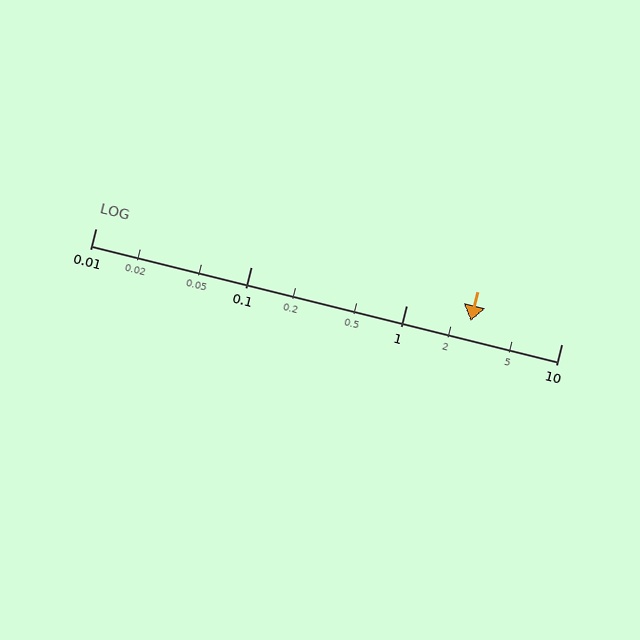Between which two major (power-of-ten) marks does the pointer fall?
The pointer is between 1 and 10.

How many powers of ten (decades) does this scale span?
The scale spans 3 decades, from 0.01 to 10.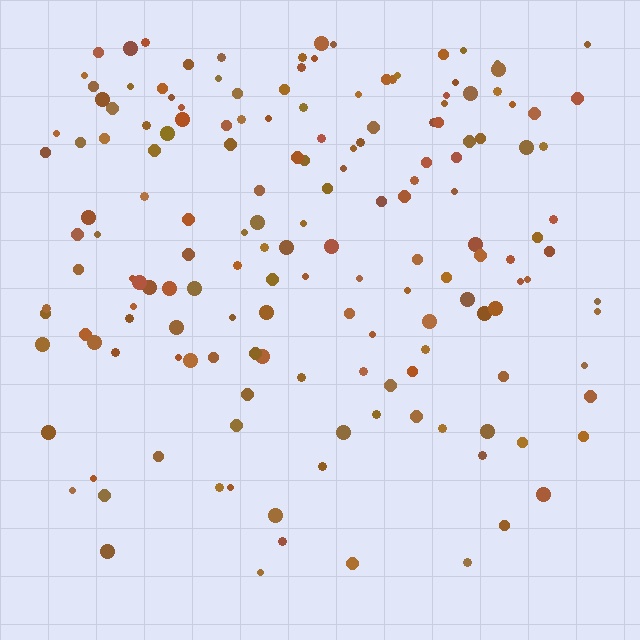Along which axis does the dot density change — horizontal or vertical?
Vertical.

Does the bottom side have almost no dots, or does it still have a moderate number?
Still a moderate number, just noticeably fewer than the top.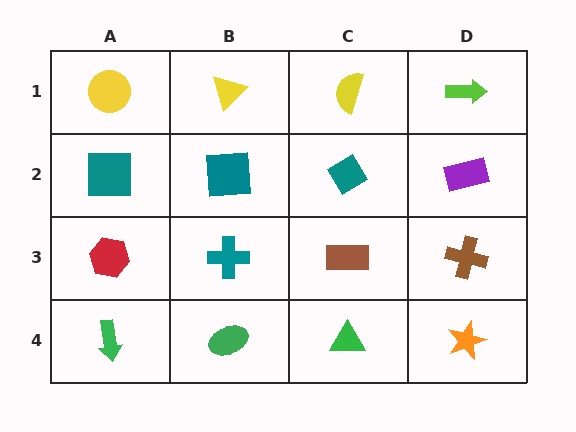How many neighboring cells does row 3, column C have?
4.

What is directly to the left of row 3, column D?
A brown rectangle.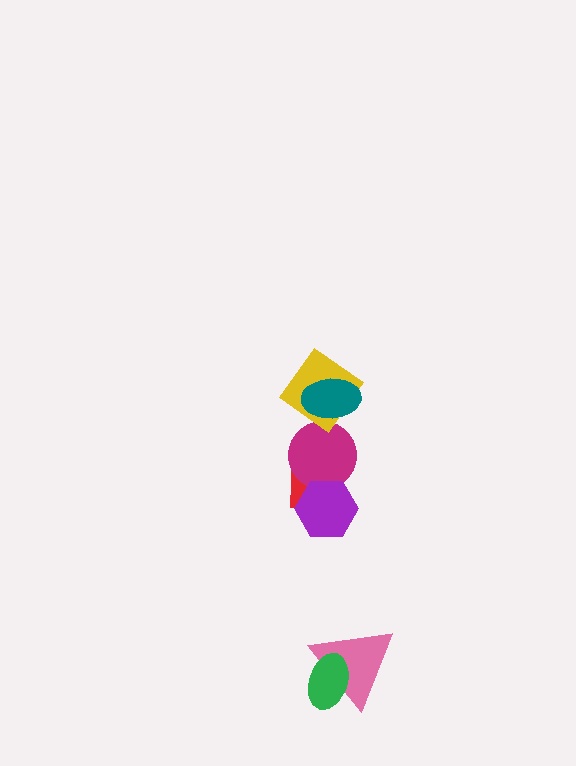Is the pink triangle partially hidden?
Yes, it is partially covered by another shape.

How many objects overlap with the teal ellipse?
1 object overlaps with the teal ellipse.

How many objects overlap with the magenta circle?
3 objects overlap with the magenta circle.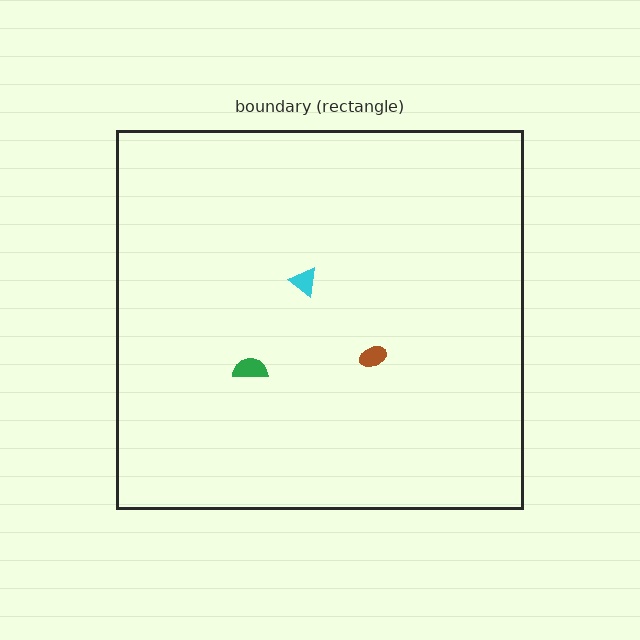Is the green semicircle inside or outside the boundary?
Inside.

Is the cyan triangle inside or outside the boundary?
Inside.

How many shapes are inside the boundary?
3 inside, 0 outside.